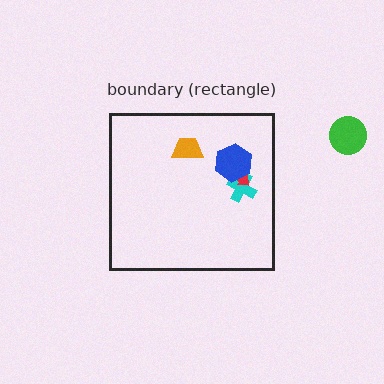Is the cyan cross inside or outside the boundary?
Inside.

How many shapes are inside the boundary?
4 inside, 1 outside.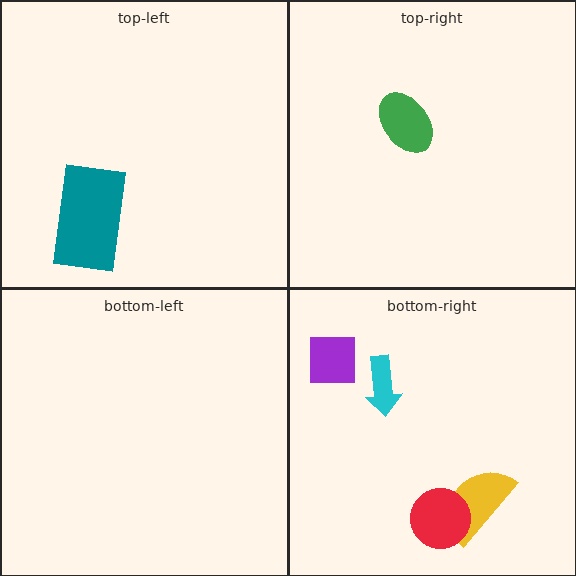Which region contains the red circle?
The bottom-right region.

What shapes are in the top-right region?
The green ellipse.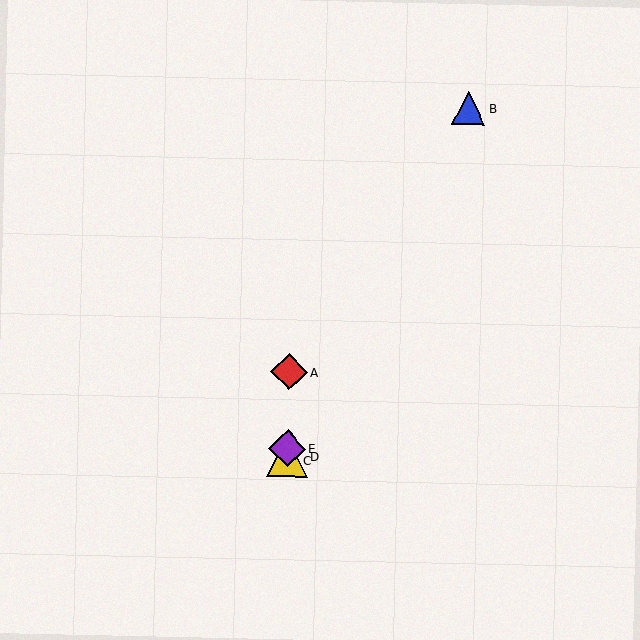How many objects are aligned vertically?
4 objects (A, C, D, E) are aligned vertically.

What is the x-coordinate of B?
Object B is at x≈469.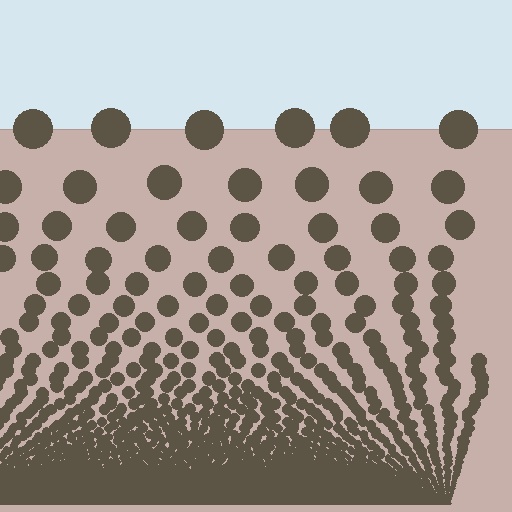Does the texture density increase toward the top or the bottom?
Density increases toward the bottom.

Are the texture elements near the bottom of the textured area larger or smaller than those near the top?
Smaller. The gradient is inverted — elements near the bottom are smaller and denser.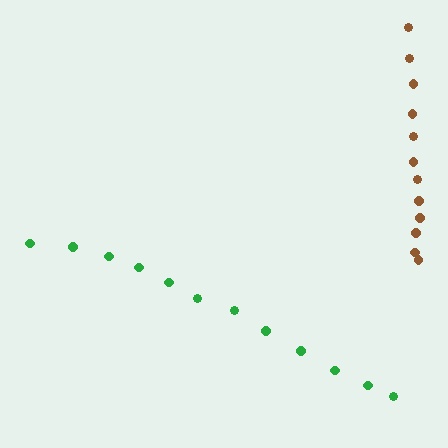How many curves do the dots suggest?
There are 2 distinct paths.